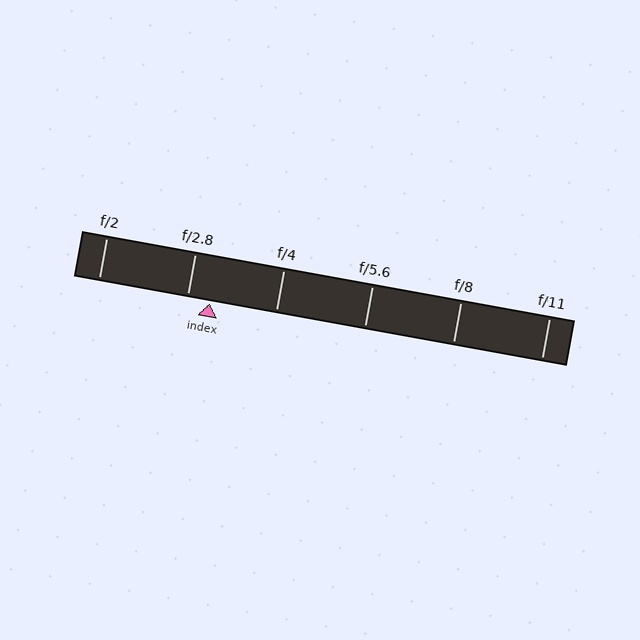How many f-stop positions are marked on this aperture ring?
There are 6 f-stop positions marked.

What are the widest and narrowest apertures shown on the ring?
The widest aperture shown is f/2 and the narrowest is f/11.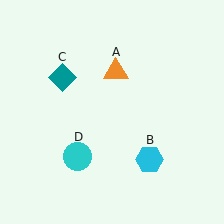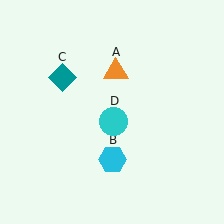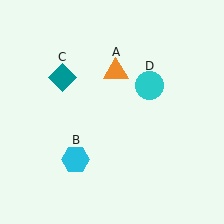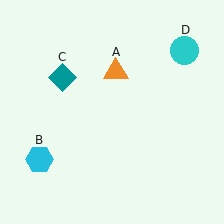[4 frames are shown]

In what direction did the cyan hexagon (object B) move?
The cyan hexagon (object B) moved left.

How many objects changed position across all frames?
2 objects changed position: cyan hexagon (object B), cyan circle (object D).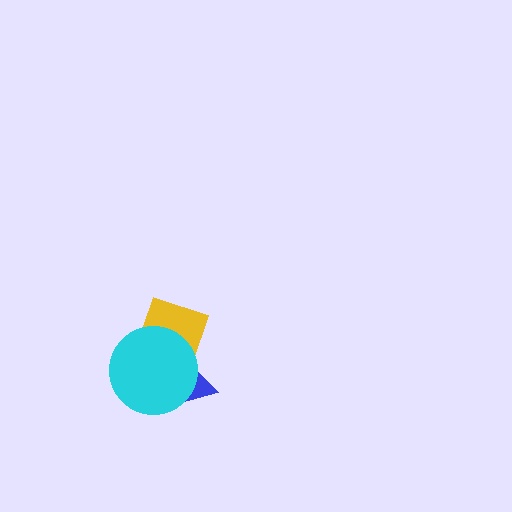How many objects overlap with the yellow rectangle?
2 objects overlap with the yellow rectangle.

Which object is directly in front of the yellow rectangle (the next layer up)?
The blue triangle is directly in front of the yellow rectangle.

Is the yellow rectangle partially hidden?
Yes, it is partially covered by another shape.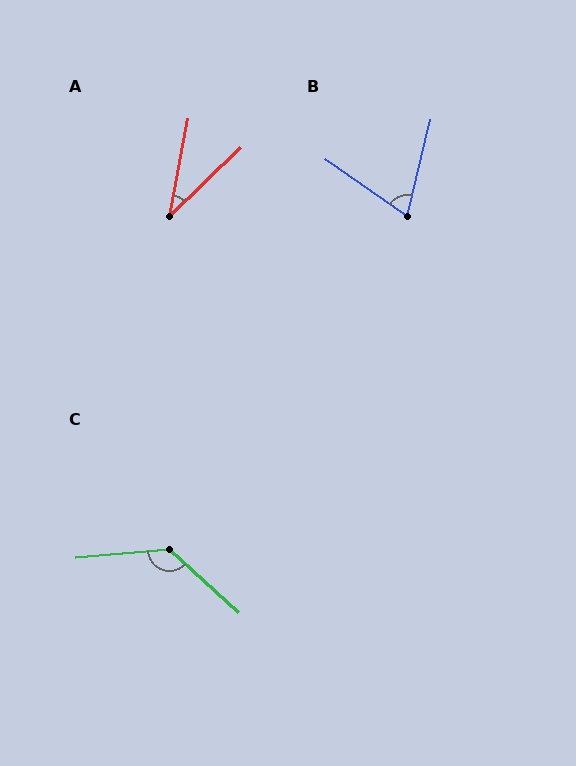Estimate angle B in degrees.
Approximately 69 degrees.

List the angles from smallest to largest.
A (35°), B (69°), C (133°).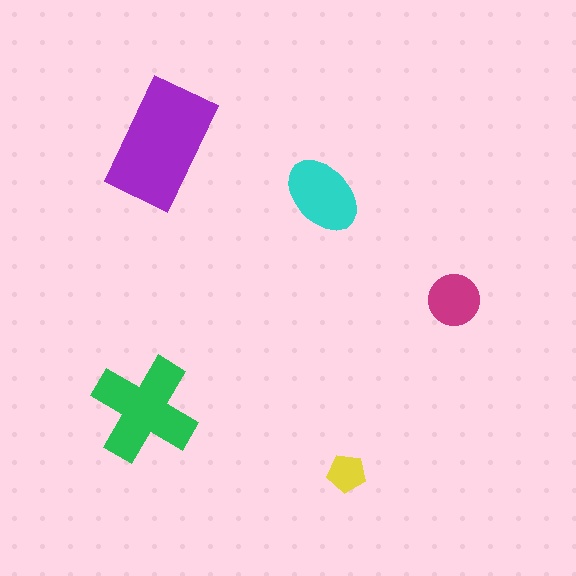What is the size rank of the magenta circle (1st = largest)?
4th.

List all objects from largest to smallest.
The purple rectangle, the green cross, the cyan ellipse, the magenta circle, the yellow pentagon.